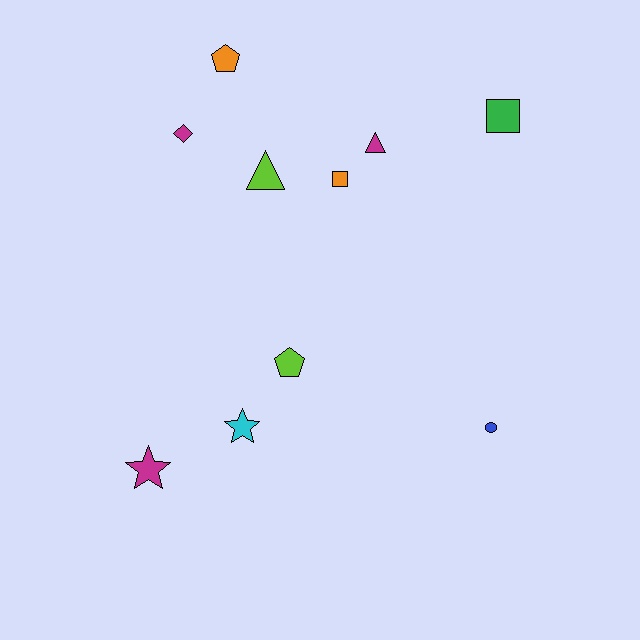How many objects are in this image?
There are 10 objects.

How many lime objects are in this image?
There are 2 lime objects.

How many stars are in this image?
There are 2 stars.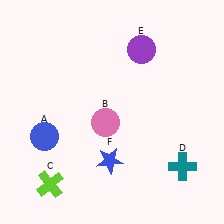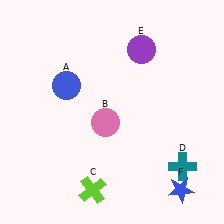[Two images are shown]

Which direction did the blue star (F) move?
The blue star (F) moved right.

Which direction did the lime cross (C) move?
The lime cross (C) moved right.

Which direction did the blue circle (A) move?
The blue circle (A) moved up.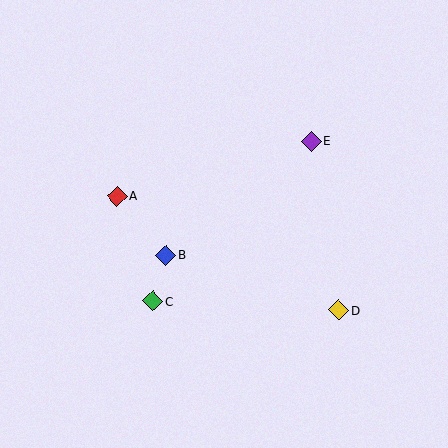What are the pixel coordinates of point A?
Point A is at (117, 196).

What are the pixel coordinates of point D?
Point D is at (339, 310).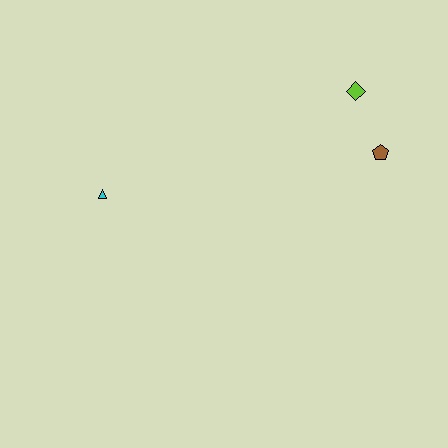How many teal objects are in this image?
There are no teal objects.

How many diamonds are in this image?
There is 1 diamond.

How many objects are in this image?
There are 3 objects.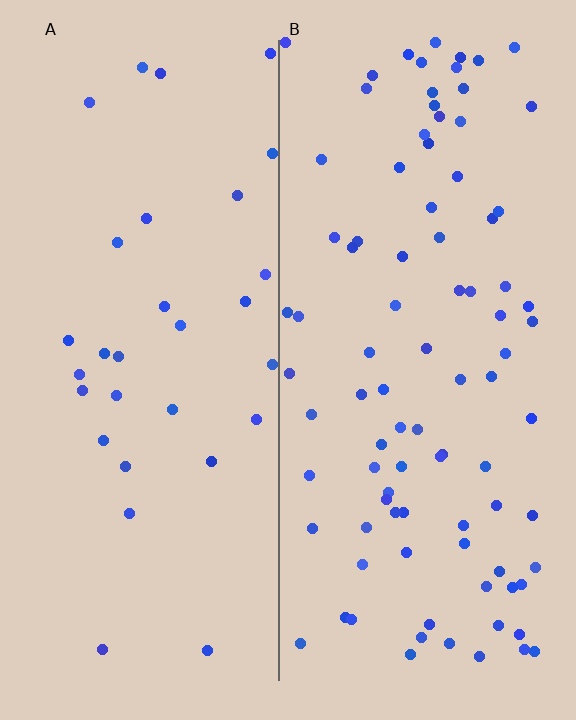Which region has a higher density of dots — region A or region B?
B (the right).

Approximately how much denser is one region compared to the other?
Approximately 3.0× — region B over region A.